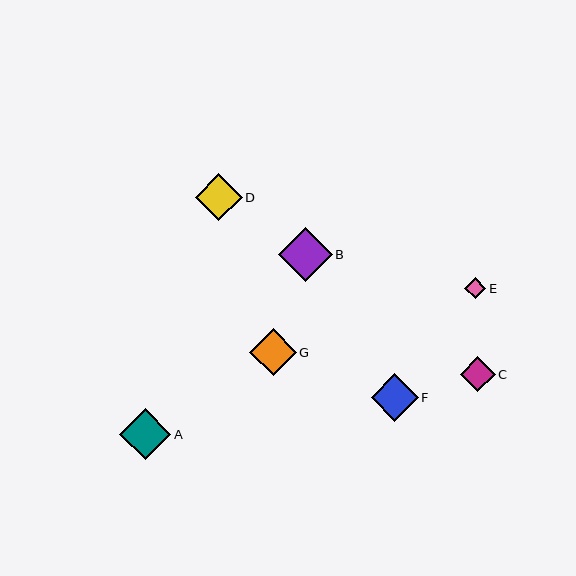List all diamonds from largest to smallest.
From largest to smallest: B, A, F, D, G, C, E.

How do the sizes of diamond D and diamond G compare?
Diamond D and diamond G are approximately the same size.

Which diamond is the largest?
Diamond B is the largest with a size of approximately 54 pixels.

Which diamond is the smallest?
Diamond E is the smallest with a size of approximately 21 pixels.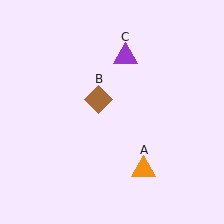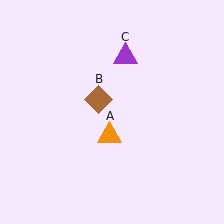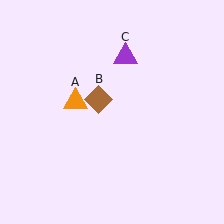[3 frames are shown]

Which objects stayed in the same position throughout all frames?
Brown diamond (object B) and purple triangle (object C) remained stationary.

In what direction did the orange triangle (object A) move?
The orange triangle (object A) moved up and to the left.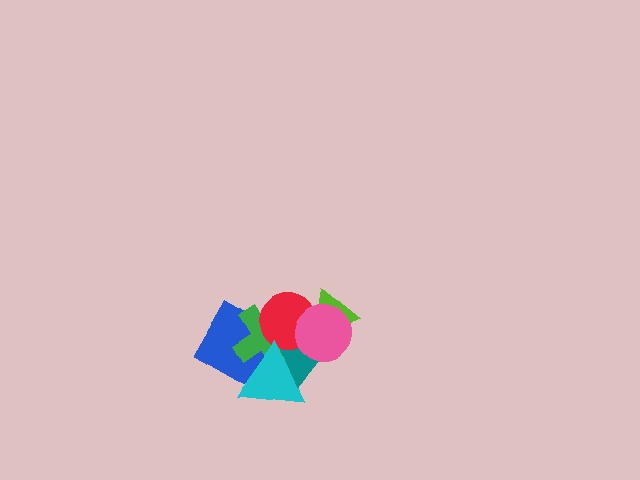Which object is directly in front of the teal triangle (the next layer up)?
The red circle is directly in front of the teal triangle.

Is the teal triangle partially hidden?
Yes, it is partially covered by another shape.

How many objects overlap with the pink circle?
3 objects overlap with the pink circle.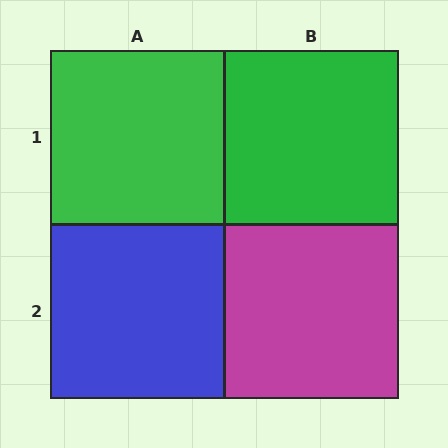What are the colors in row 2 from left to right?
Blue, magenta.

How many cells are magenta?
1 cell is magenta.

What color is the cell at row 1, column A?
Green.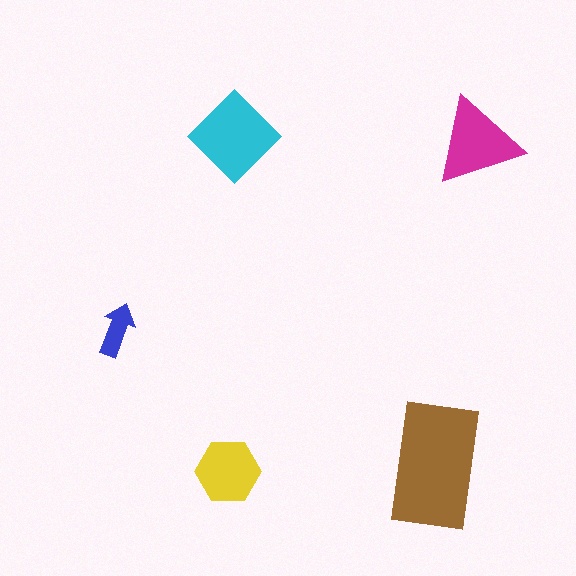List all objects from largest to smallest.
The brown rectangle, the cyan diamond, the magenta triangle, the yellow hexagon, the blue arrow.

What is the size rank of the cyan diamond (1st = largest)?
2nd.